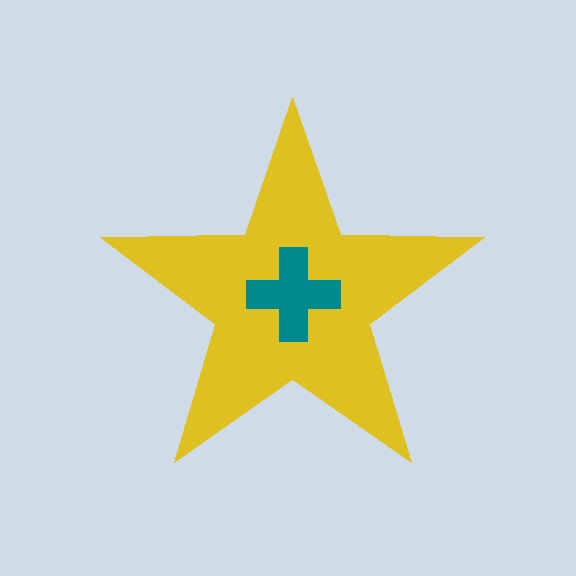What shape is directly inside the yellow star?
The teal cross.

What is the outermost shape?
The yellow star.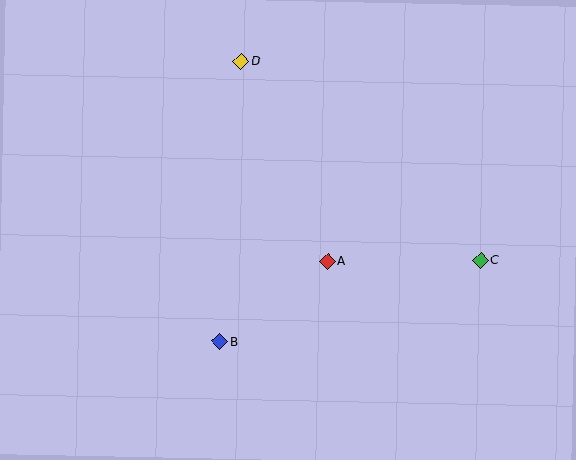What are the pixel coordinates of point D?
Point D is at (241, 61).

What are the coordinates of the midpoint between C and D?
The midpoint between C and D is at (361, 161).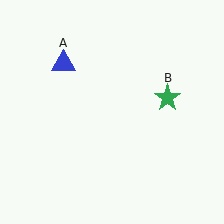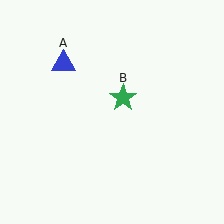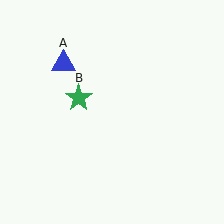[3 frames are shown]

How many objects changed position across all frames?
1 object changed position: green star (object B).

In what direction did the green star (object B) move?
The green star (object B) moved left.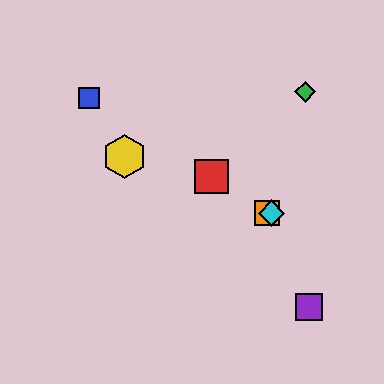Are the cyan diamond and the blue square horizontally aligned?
No, the cyan diamond is at y≈213 and the blue square is at y≈98.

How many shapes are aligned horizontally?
2 shapes (the orange square, the cyan diamond) are aligned horizontally.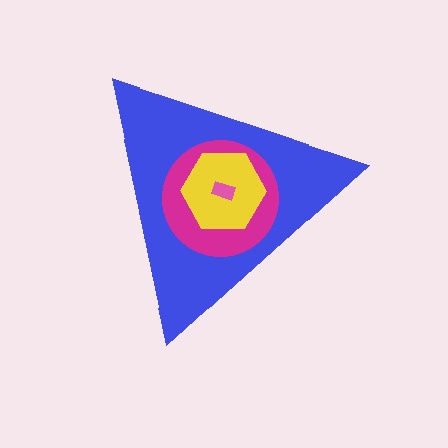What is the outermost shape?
The blue triangle.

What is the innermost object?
The pink rectangle.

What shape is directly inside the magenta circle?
The yellow hexagon.